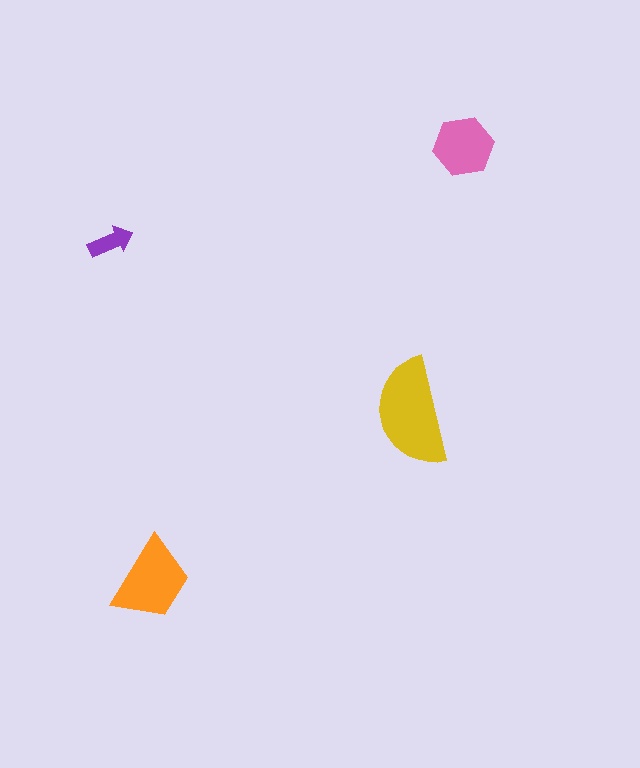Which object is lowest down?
The orange trapezoid is bottommost.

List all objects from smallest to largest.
The purple arrow, the pink hexagon, the orange trapezoid, the yellow semicircle.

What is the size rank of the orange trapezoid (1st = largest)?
2nd.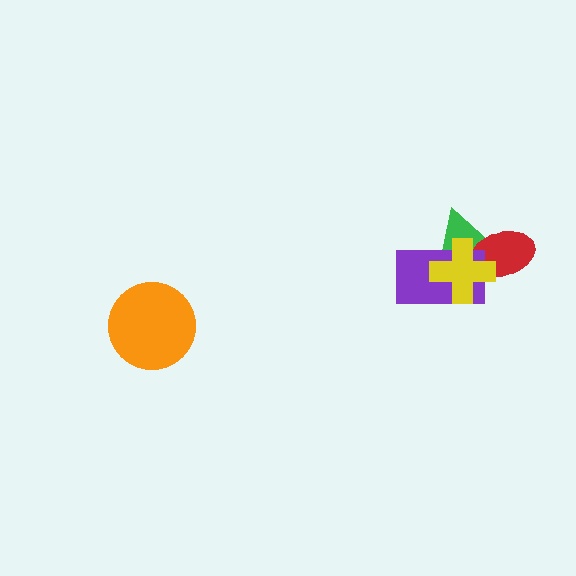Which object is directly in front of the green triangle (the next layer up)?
The red ellipse is directly in front of the green triangle.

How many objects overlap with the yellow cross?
3 objects overlap with the yellow cross.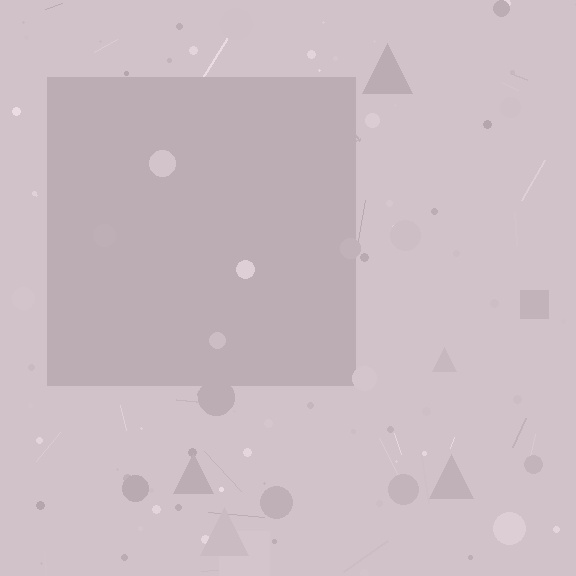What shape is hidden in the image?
A square is hidden in the image.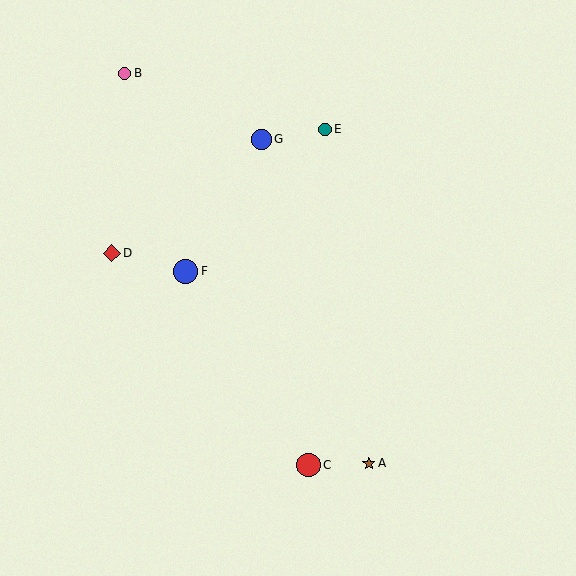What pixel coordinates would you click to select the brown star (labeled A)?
Click at (369, 463) to select the brown star A.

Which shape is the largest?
The blue circle (labeled F) is the largest.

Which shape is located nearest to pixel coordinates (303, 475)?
The red circle (labeled C) at (308, 465) is nearest to that location.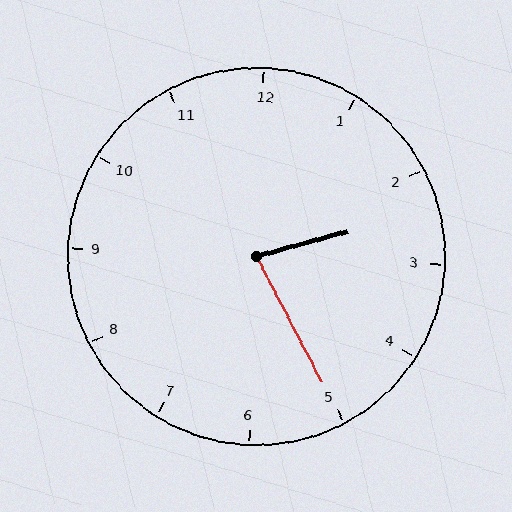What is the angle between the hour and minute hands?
Approximately 78 degrees.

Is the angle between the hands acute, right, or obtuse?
It is acute.